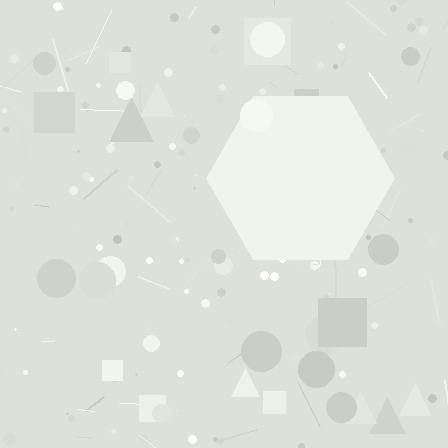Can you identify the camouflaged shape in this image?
The camouflaged shape is a hexagon.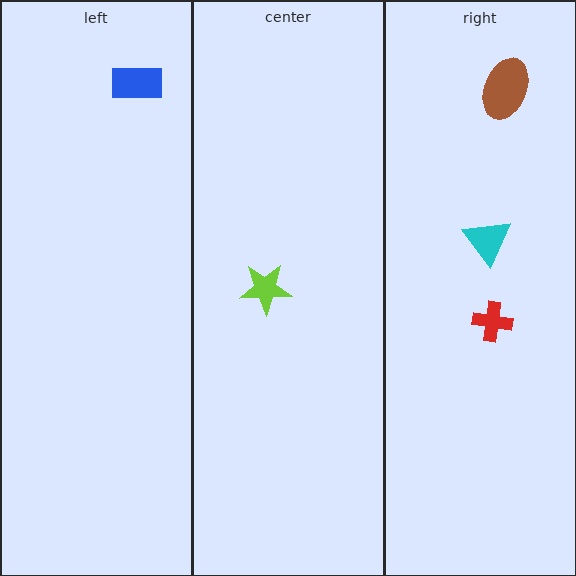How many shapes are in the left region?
1.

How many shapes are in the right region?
3.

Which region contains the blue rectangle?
The left region.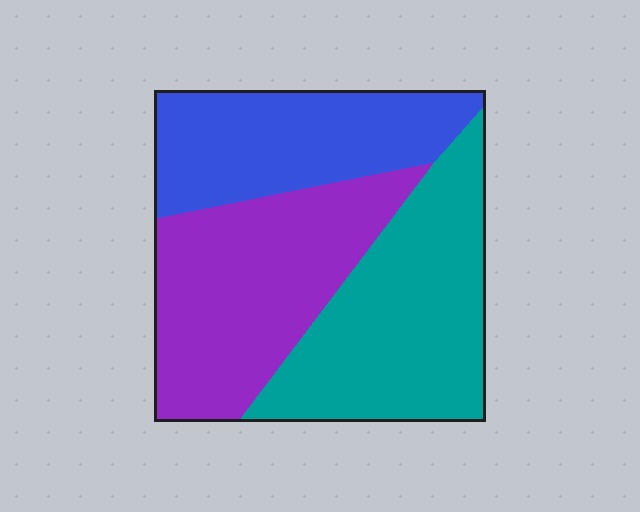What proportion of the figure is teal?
Teal covers roughly 35% of the figure.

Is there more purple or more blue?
Purple.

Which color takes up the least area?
Blue, at roughly 30%.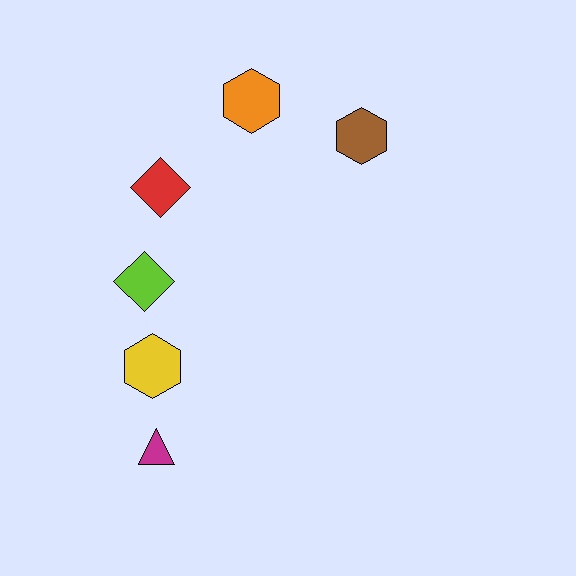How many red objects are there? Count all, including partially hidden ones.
There is 1 red object.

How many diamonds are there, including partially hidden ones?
There are 2 diamonds.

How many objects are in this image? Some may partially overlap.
There are 6 objects.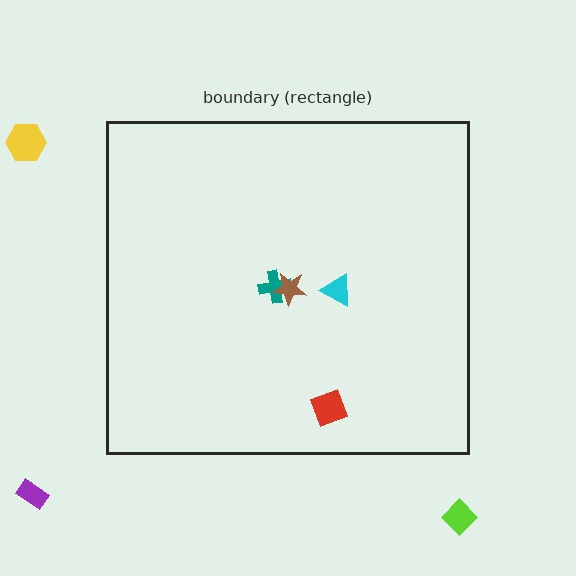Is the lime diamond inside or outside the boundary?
Outside.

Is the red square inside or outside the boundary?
Inside.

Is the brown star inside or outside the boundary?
Inside.